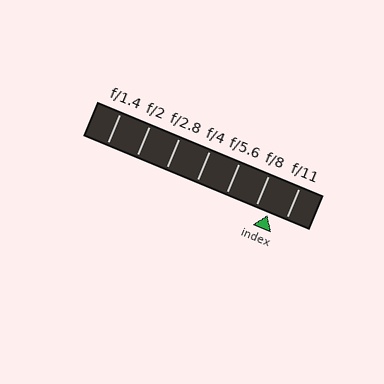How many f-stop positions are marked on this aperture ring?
There are 7 f-stop positions marked.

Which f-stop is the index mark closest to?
The index mark is closest to f/8.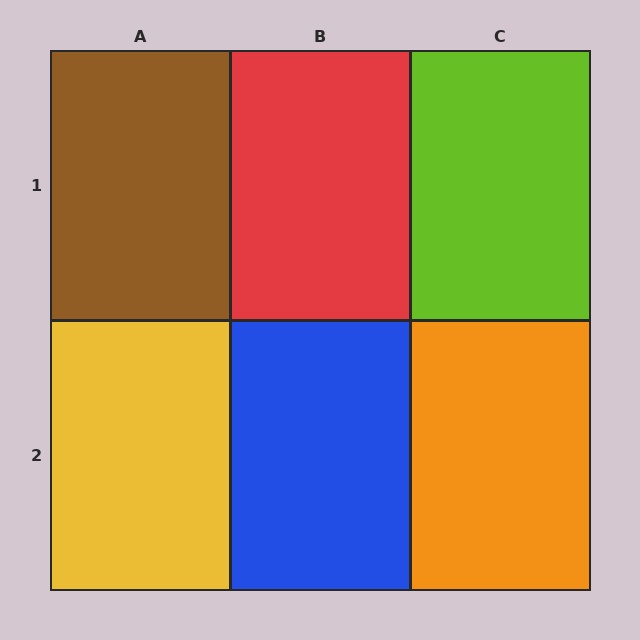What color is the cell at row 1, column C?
Lime.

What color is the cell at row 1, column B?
Red.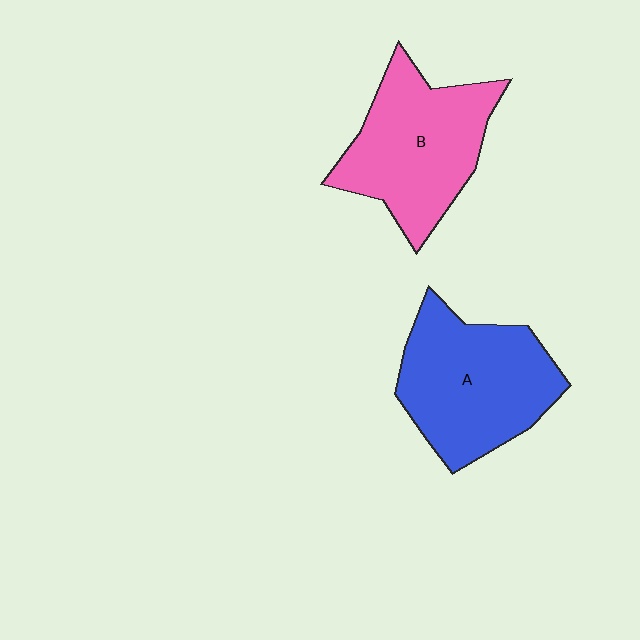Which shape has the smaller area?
Shape B (pink).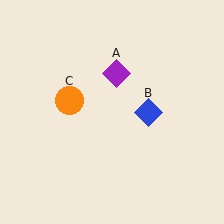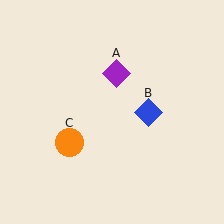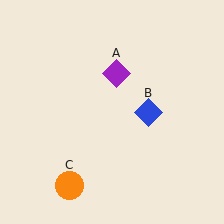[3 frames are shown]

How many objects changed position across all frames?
1 object changed position: orange circle (object C).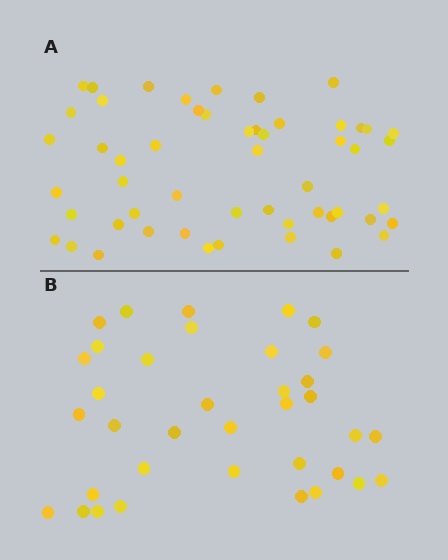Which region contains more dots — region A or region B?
Region A (the top region) has more dots.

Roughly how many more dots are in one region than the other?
Region A has approximately 15 more dots than region B.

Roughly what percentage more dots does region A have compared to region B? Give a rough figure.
About 45% more.